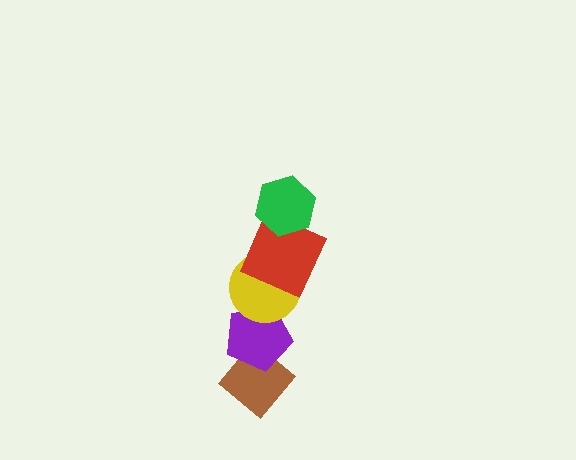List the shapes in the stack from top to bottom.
From top to bottom: the green hexagon, the red square, the yellow circle, the purple pentagon, the brown diamond.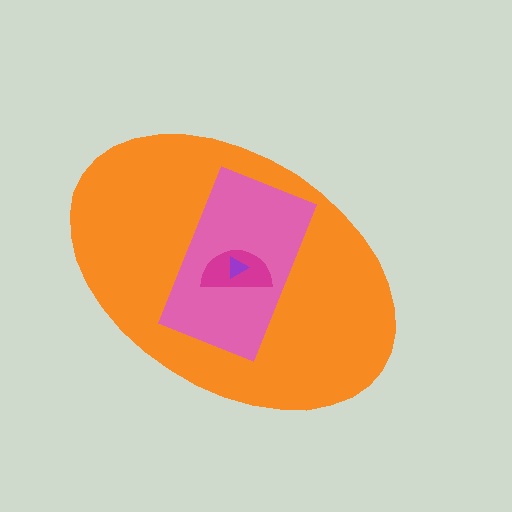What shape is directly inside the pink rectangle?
The magenta semicircle.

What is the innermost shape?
The purple triangle.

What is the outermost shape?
The orange ellipse.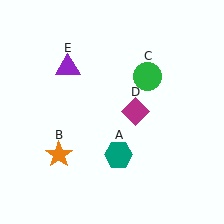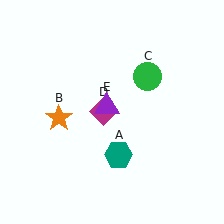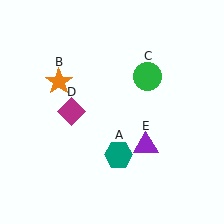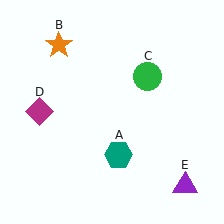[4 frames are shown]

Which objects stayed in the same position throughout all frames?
Teal hexagon (object A) and green circle (object C) remained stationary.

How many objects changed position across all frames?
3 objects changed position: orange star (object B), magenta diamond (object D), purple triangle (object E).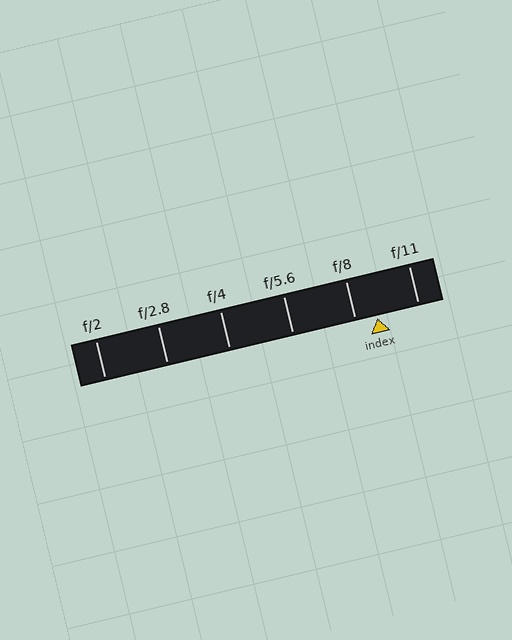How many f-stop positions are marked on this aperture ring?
There are 6 f-stop positions marked.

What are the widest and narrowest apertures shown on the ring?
The widest aperture shown is f/2 and the narrowest is f/11.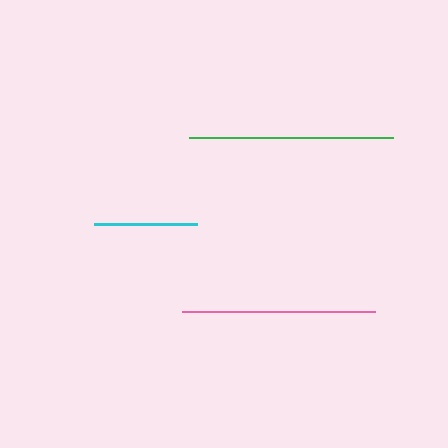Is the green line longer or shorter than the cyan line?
The green line is longer than the cyan line.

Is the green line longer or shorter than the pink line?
The green line is longer than the pink line.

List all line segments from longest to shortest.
From longest to shortest: green, pink, cyan.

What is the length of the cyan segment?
The cyan segment is approximately 103 pixels long.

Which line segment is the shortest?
The cyan line is the shortest at approximately 103 pixels.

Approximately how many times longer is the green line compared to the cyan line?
The green line is approximately 2.0 times the length of the cyan line.